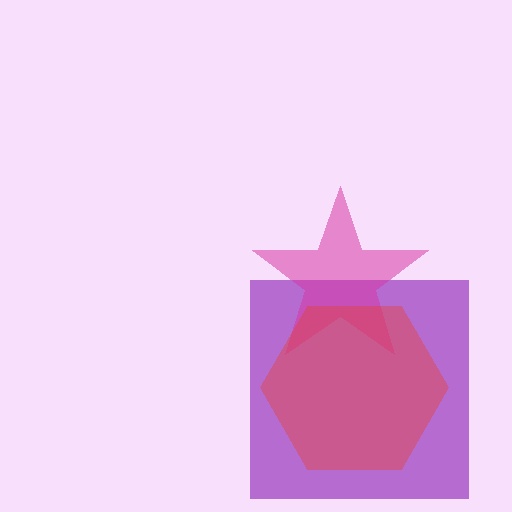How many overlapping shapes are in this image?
There are 3 overlapping shapes in the image.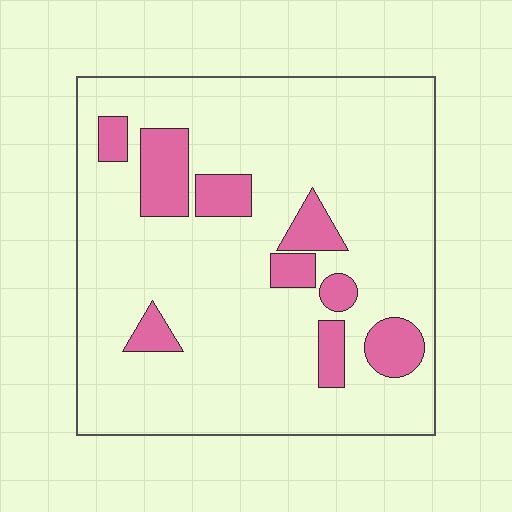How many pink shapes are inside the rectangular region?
9.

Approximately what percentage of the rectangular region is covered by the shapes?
Approximately 15%.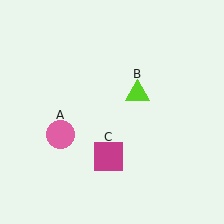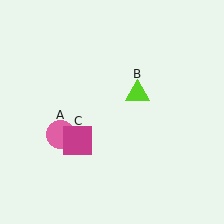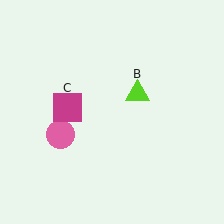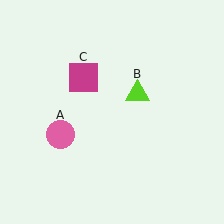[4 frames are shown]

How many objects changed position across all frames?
1 object changed position: magenta square (object C).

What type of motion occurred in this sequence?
The magenta square (object C) rotated clockwise around the center of the scene.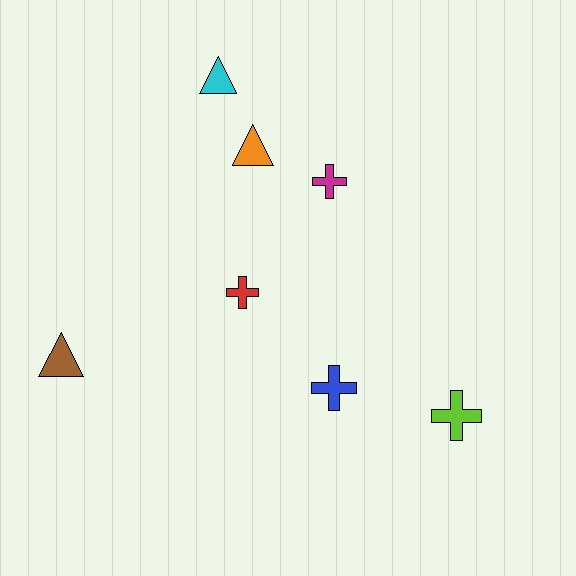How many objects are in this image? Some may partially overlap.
There are 7 objects.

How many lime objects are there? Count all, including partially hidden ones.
There is 1 lime object.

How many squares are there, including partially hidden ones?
There are no squares.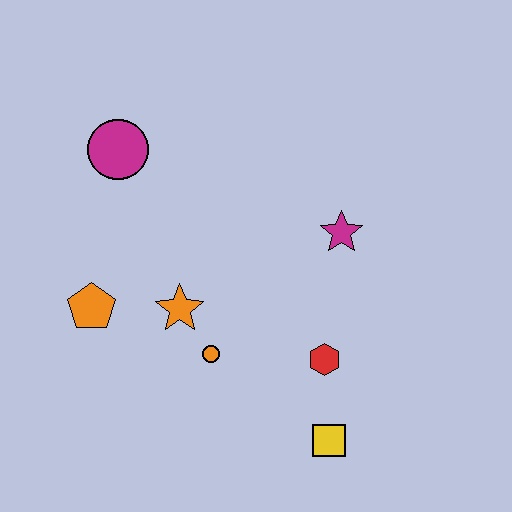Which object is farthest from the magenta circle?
The yellow square is farthest from the magenta circle.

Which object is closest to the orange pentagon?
The orange star is closest to the orange pentagon.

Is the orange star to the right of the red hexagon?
No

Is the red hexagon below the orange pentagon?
Yes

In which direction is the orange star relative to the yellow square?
The orange star is to the left of the yellow square.